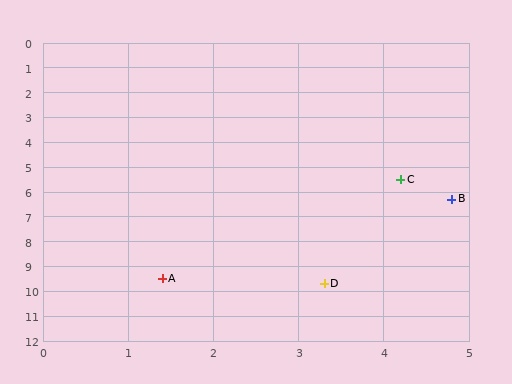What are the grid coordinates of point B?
Point B is at approximately (4.8, 6.3).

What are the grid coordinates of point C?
Point C is at approximately (4.2, 5.5).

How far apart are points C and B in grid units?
Points C and B are about 1.0 grid units apart.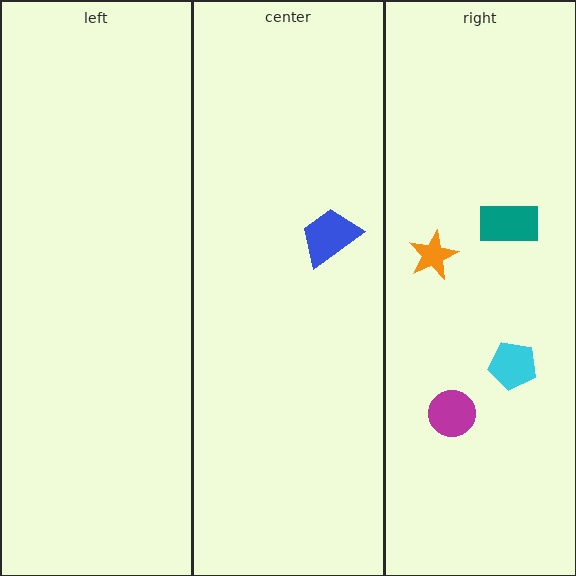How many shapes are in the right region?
4.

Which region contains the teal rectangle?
The right region.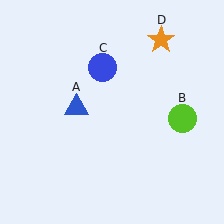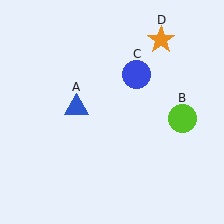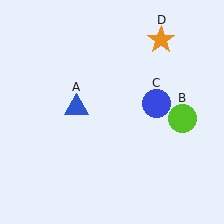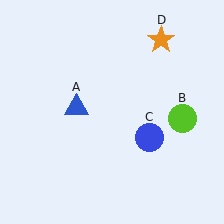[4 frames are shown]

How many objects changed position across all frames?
1 object changed position: blue circle (object C).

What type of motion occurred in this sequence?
The blue circle (object C) rotated clockwise around the center of the scene.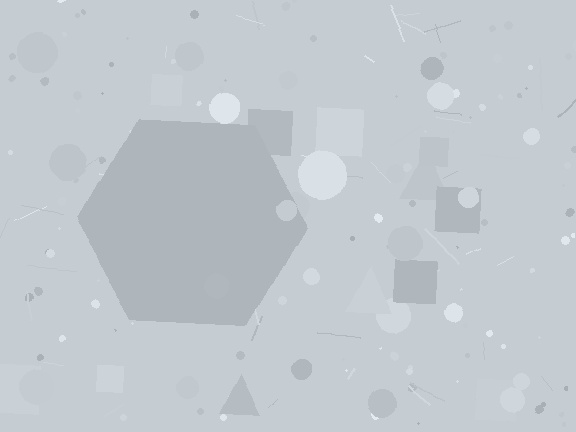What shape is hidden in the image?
A hexagon is hidden in the image.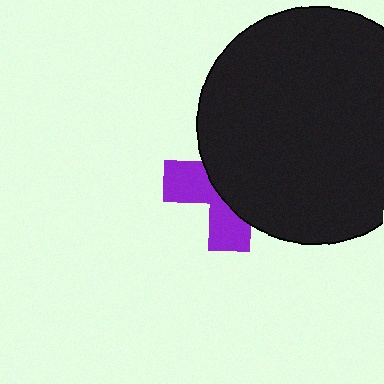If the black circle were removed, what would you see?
You would see the complete purple cross.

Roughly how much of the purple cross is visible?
A small part of it is visible (roughly 38%).